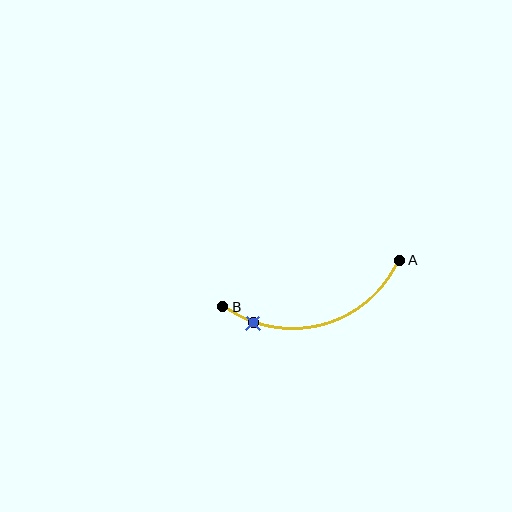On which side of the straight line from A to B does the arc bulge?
The arc bulges below the straight line connecting A and B.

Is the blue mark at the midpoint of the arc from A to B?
No. The blue mark lies on the arc but is closer to endpoint B. The arc midpoint would be at the point on the curve equidistant along the arc from both A and B.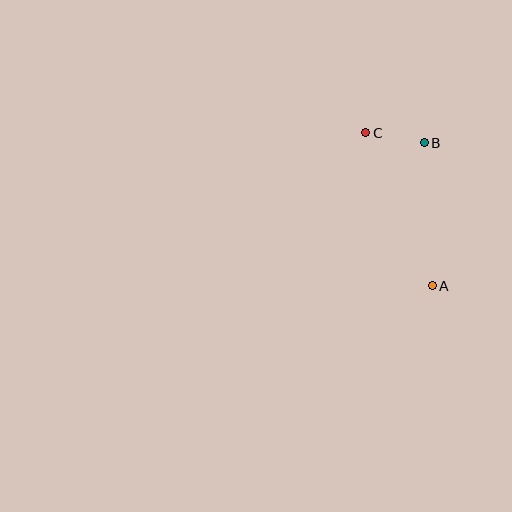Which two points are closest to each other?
Points B and C are closest to each other.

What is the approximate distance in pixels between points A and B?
The distance between A and B is approximately 143 pixels.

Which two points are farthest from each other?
Points A and C are farthest from each other.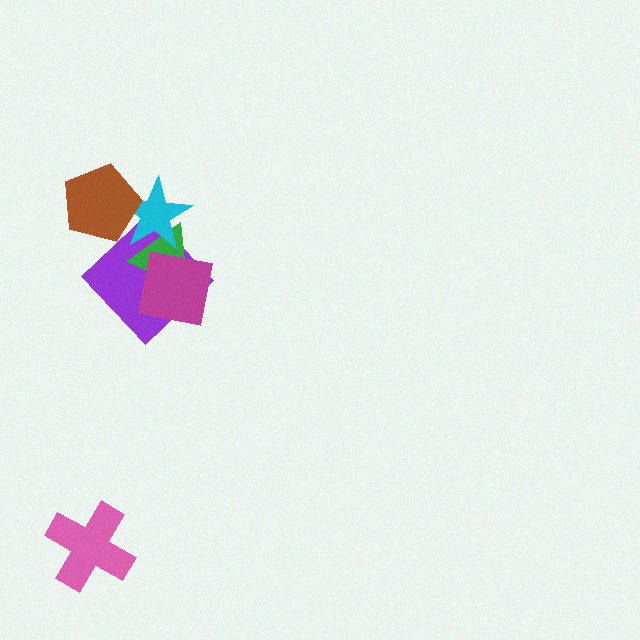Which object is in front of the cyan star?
The brown pentagon is in front of the cyan star.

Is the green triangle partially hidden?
Yes, it is partially covered by another shape.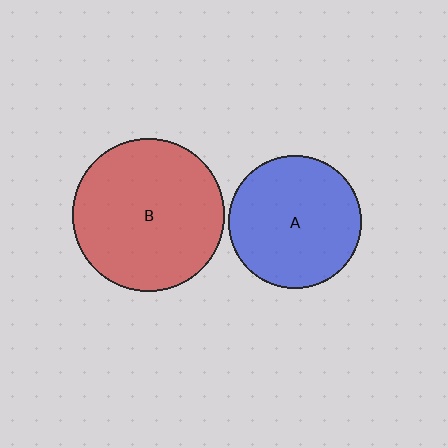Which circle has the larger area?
Circle B (red).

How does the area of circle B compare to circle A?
Approximately 1.3 times.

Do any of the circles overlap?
No, none of the circles overlap.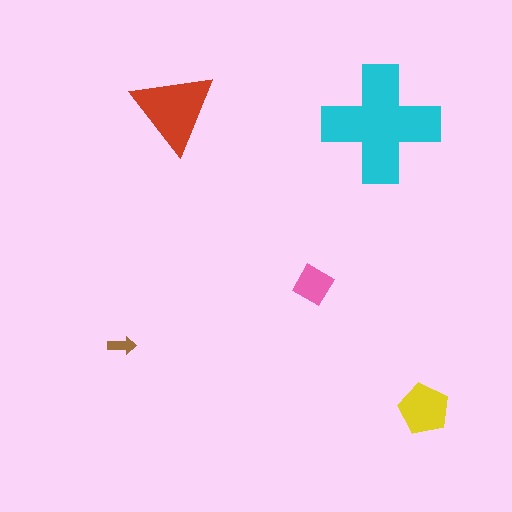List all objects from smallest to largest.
The brown arrow, the pink square, the yellow pentagon, the red triangle, the cyan cross.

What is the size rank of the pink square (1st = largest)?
4th.